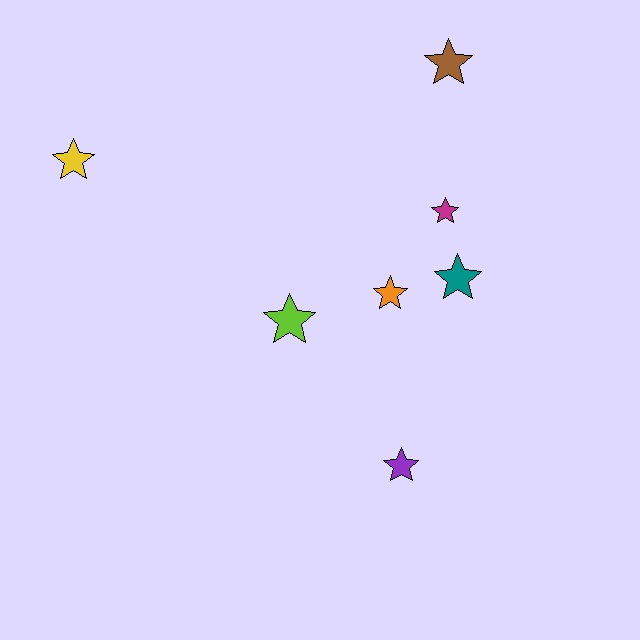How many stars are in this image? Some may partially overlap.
There are 7 stars.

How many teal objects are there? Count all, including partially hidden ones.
There is 1 teal object.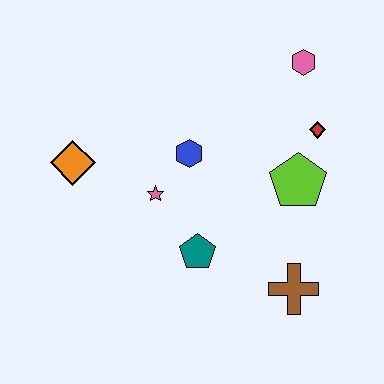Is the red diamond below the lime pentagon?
No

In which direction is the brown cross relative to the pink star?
The brown cross is to the right of the pink star.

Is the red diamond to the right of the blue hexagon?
Yes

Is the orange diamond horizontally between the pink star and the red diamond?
No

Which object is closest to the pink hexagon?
The red diamond is closest to the pink hexagon.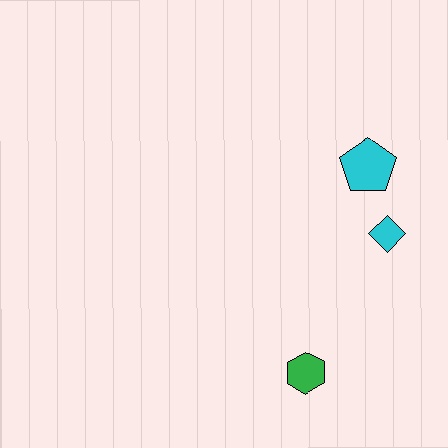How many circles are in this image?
There are no circles.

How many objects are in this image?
There are 3 objects.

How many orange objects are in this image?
There are no orange objects.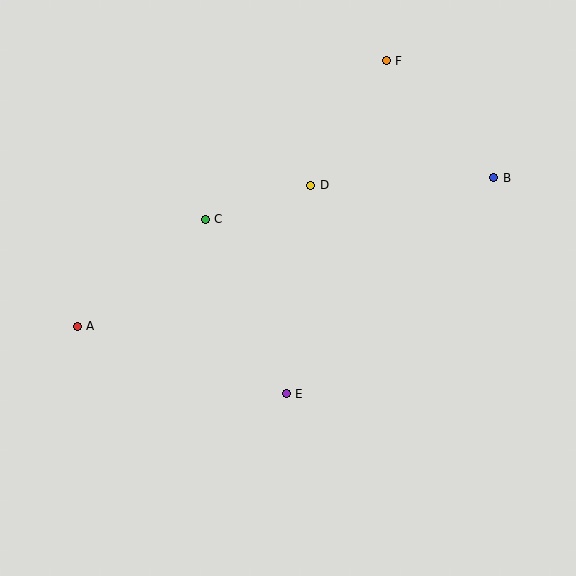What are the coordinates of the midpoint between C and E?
The midpoint between C and E is at (246, 306).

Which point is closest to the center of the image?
Point D at (311, 185) is closest to the center.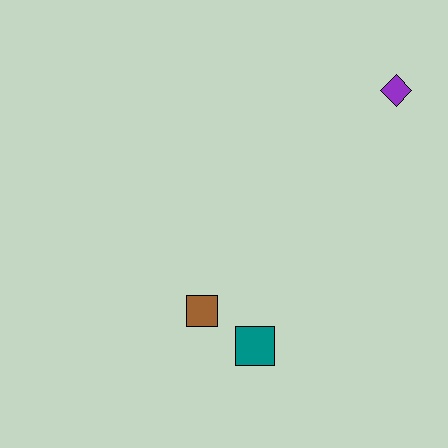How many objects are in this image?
There are 3 objects.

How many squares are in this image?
There are 2 squares.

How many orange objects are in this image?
There are no orange objects.